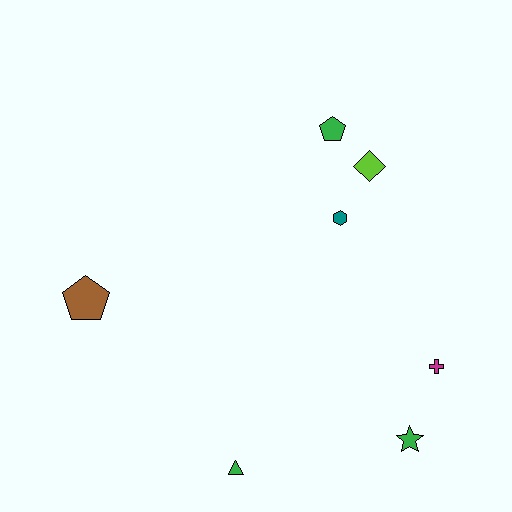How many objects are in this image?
There are 7 objects.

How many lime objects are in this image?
There is 1 lime object.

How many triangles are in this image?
There is 1 triangle.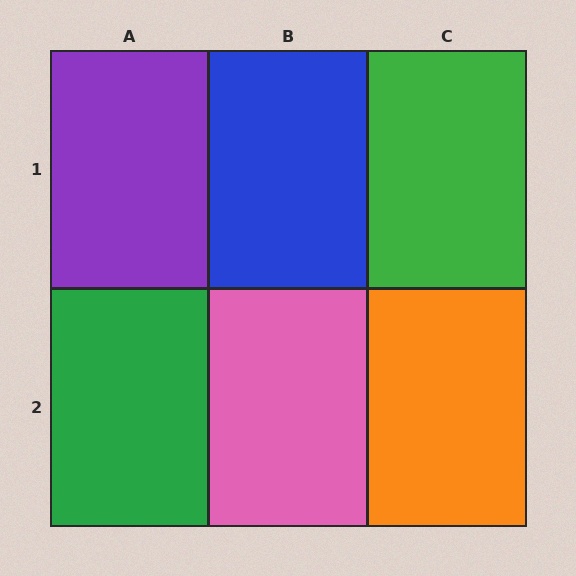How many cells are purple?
1 cell is purple.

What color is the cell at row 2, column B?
Pink.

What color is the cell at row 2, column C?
Orange.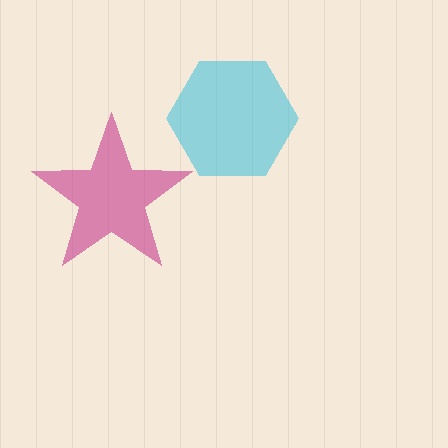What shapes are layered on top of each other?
The layered shapes are: a magenta star, a cyan hexagon.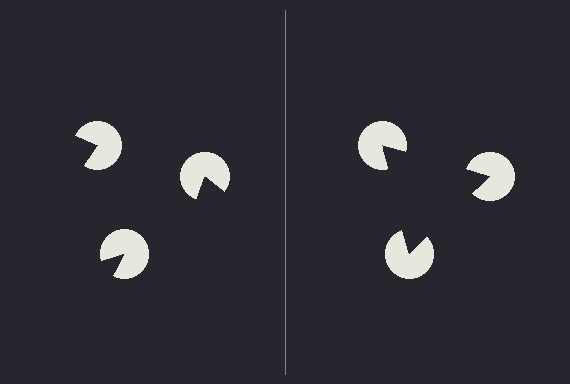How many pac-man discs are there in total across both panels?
6 — 3 on each side.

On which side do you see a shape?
An illusory triangle appears on the right side. On the left side the wedge cuts are rotated, so no coherent shape forms.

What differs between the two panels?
The pac-man discs are positioned identically on both sides; only the wedge orientations differ. On the right they align to a triangle; on the left they are misaligned.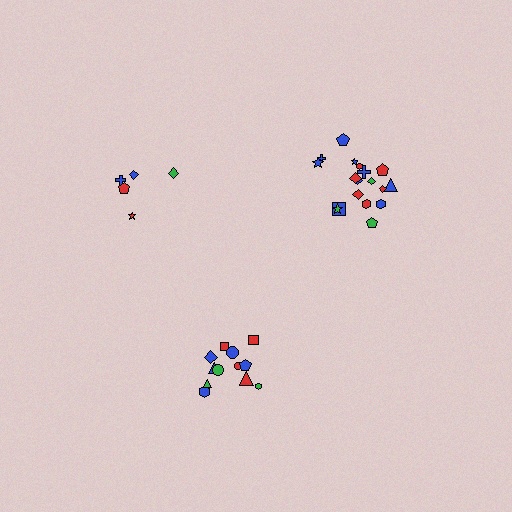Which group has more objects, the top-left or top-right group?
The top-right group.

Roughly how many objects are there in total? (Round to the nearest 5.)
Roughly 35 objects in total.